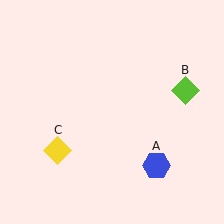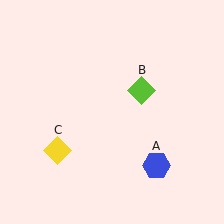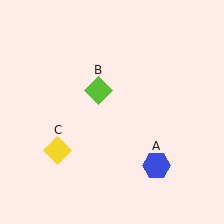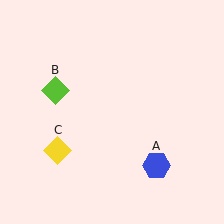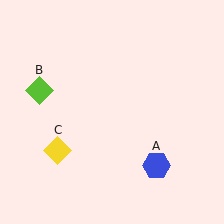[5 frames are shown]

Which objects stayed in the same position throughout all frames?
Blue hexagon (object A) and yellow diamond (object C) remained stationary.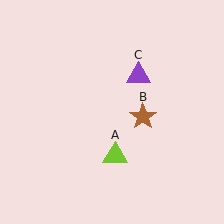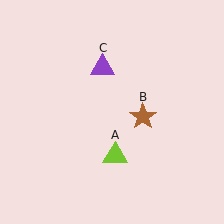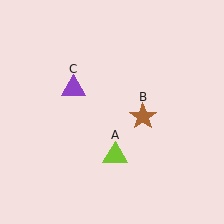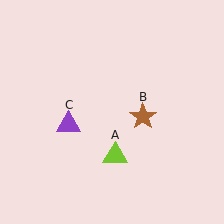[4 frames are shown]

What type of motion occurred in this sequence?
The purple triangle (object C) rotated counterclockwise around the center of the scene.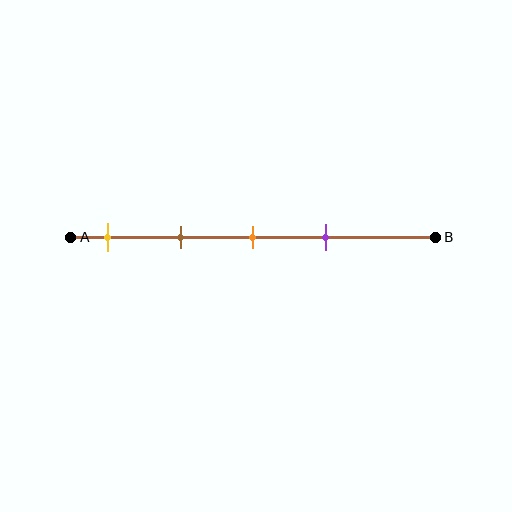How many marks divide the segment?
There are 4 marks dividing the segment.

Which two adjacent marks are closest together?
The orange and purple marks are the closest adjacent pair.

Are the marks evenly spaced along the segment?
Yes, the marks are approximately evenly spaced.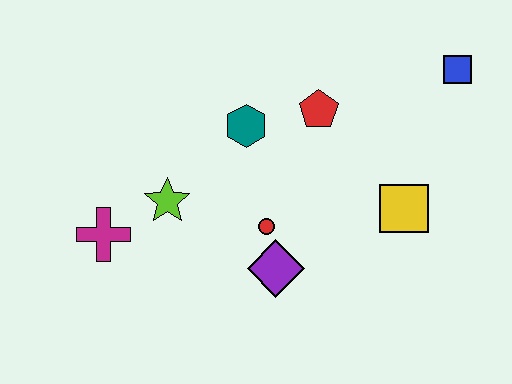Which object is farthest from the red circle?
The blue square is farthest from the red circle.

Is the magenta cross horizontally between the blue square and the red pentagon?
No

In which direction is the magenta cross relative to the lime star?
The magenta cross is to the left of the lime star.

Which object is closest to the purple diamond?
The red circle is closest to the purple diamond.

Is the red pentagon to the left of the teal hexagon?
No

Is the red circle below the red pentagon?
Yes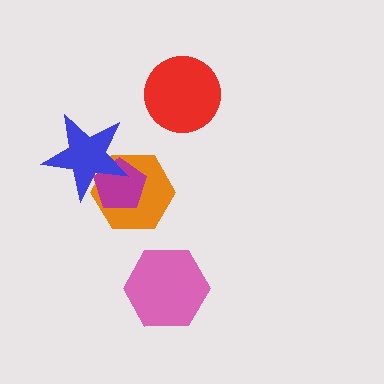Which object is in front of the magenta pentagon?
The blue star is in front of the magenta pentagon.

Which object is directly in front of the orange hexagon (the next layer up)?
The magenta pentagon is directly in front of the orange hexagon.